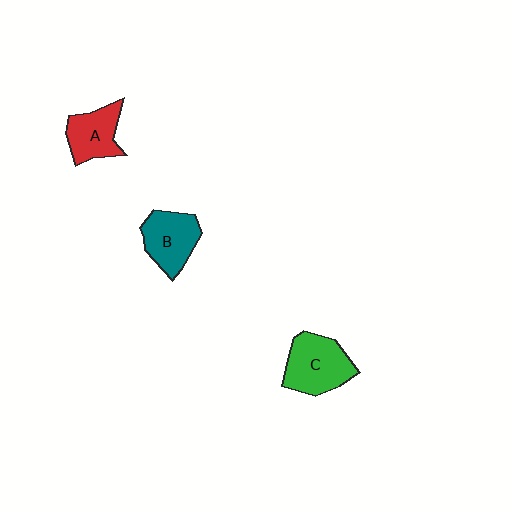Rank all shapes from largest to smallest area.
From largest to smallest: C (green), B (teal), A (red).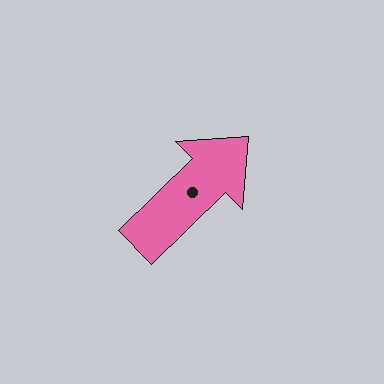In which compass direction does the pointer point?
Northeast.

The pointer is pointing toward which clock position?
Roughly 2 o'clock.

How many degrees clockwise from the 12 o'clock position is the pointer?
Approximately 46 degrees.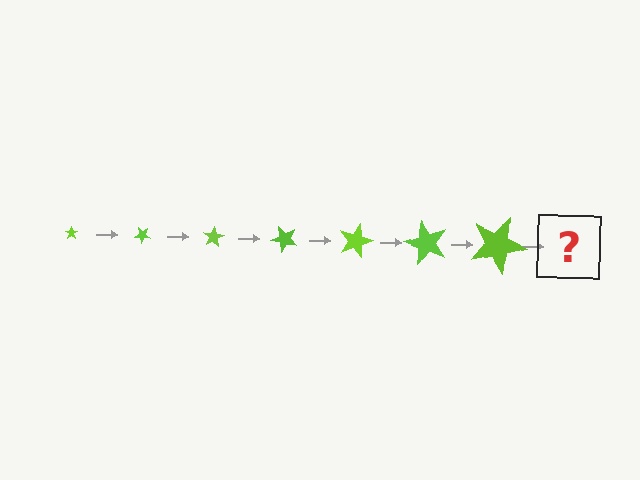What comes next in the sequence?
The next element should be a star, larger than the previous one and rotated 280 degrees from the start.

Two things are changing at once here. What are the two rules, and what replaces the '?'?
The two rules are that the star grows larger each step and it rotates 40 degrees each step. The '?' should be a star, larger than the previous one and rotated 280 degrees from the start.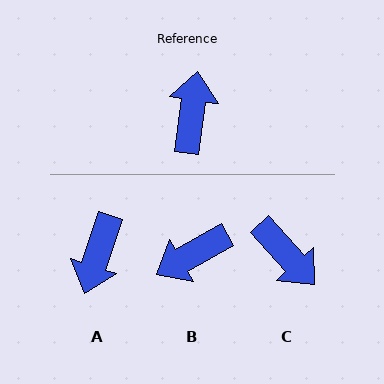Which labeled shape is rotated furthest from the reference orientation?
A, about 170 degrees away.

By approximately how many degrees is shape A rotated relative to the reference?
Approximately 170 degrees counter-clockwise.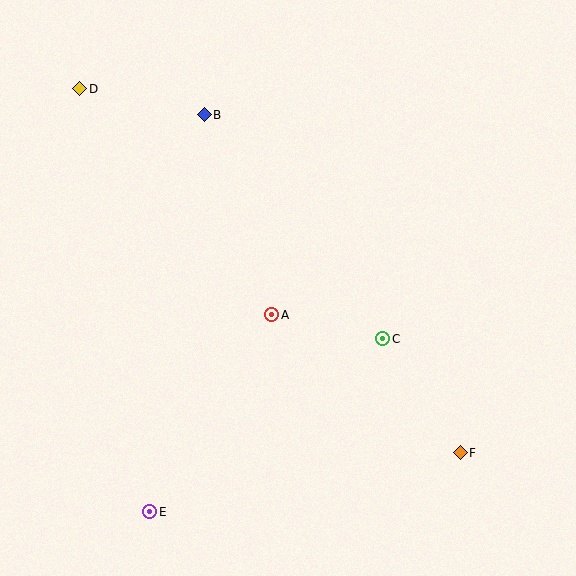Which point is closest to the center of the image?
Point A at (272, 315) is closest to the center.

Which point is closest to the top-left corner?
Point D is closest to the top-left corner.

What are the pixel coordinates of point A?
Point A is at (272, 315).